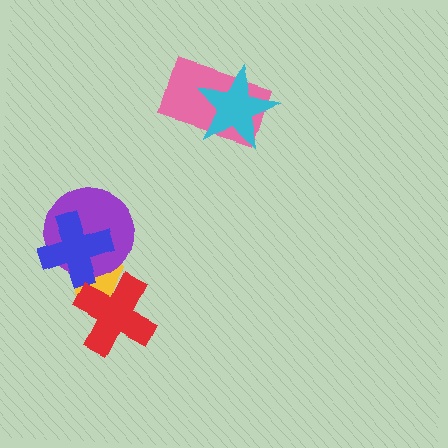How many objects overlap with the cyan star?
1 object overlaps with the cyan star.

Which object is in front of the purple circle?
The blue cross is in front of the purple circle.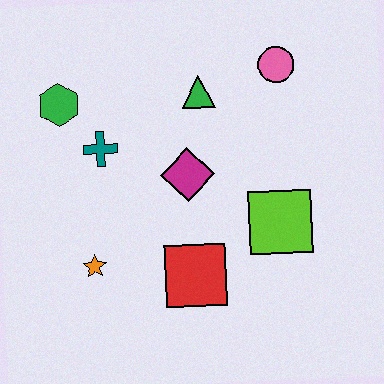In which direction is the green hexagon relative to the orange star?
The green hexagon is above the orange star.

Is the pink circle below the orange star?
No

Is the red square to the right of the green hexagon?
Yes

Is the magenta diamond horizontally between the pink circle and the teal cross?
Yes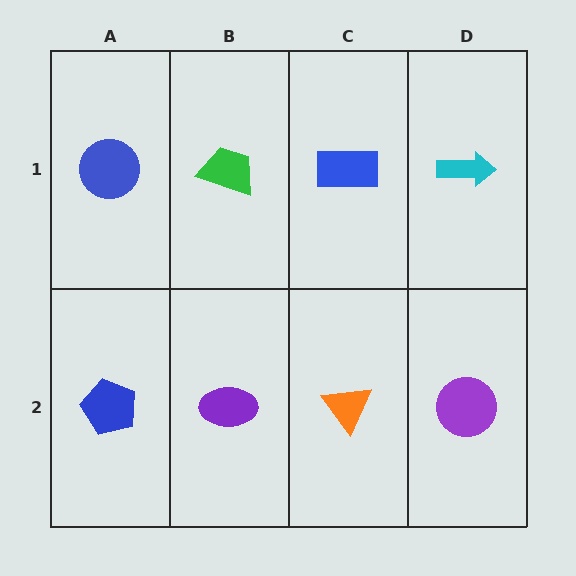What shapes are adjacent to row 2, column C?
A blue rectangle (row 1, column C), a purple ellipse (row 2, column B), a purple circle (row 2, column D).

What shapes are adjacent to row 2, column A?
A blue circle (row 1, column A), a purple ellipse (row 2, column B).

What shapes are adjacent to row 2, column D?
A cyan arrow (row 1, column D), an orange triangle (row 2, column C).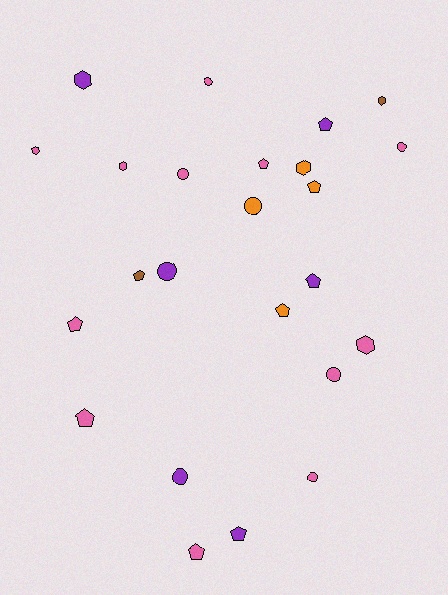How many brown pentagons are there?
There is 1 brown pentagon.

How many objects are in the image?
There are 24 objects.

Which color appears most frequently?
Pink, with 12 objects.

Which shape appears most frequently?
Pentagon, with 10 objects.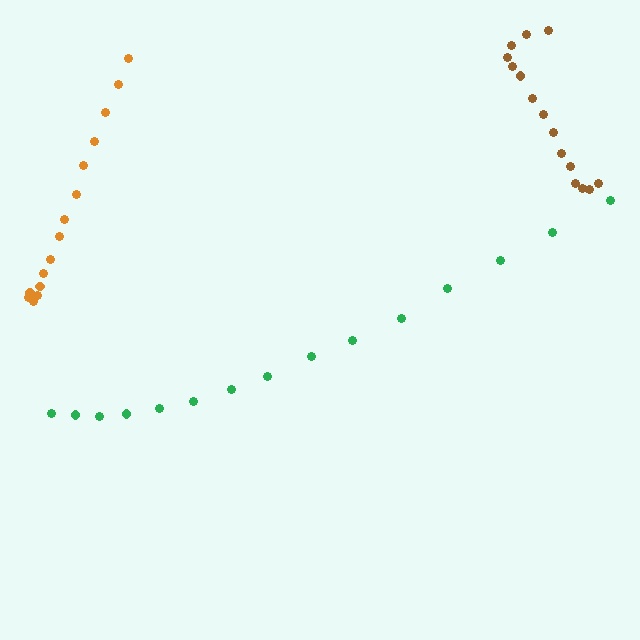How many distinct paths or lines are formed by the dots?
There are 3 distinct paths.